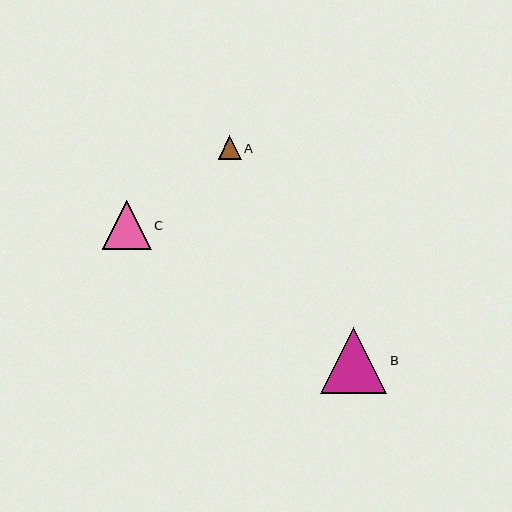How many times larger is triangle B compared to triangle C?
Triangle B is approximately 1.3 times the size of triangle C.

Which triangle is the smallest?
Triangle A is the smallest with a size of approximately 23 pixels.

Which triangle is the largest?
Triangle B is the largest with a size of approximately 66 pixels.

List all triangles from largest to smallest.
From largest to smallest: B, C, A.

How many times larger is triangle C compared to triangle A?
Triangle C is approximately 2.1 times the size of triangle A.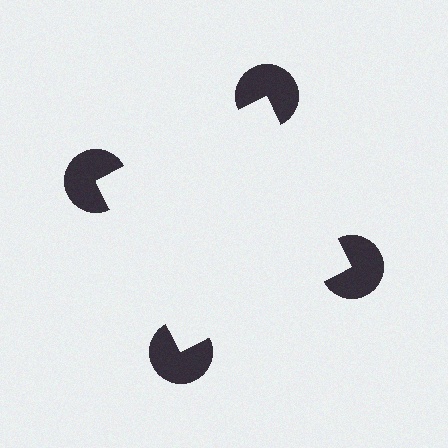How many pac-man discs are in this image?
There are 4 — one at each vertex of the illusory square.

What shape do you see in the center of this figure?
An illusory square — its edges are inferred from the aligned wedge cuts in the pac-man discs, not physically drawn.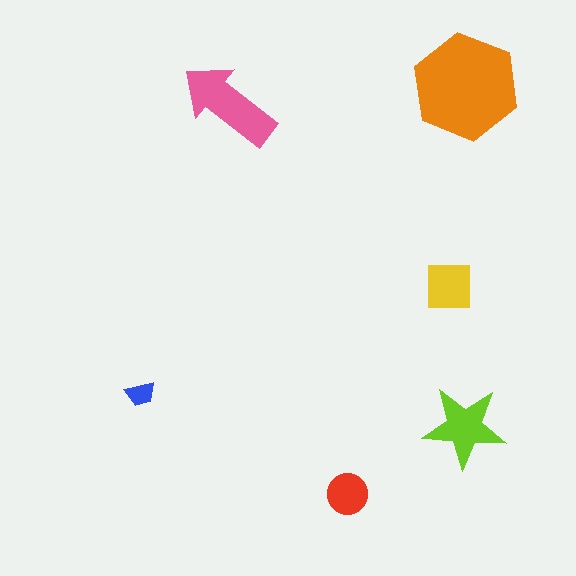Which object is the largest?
The orange hexagon.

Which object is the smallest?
The blue trapezoid.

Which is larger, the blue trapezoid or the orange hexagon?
The orange hexagon.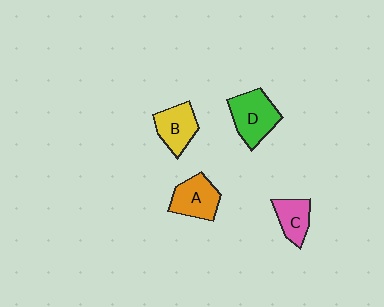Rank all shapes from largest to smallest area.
From largest to smallest: D (green), A (orange), B (yellow), C (pink).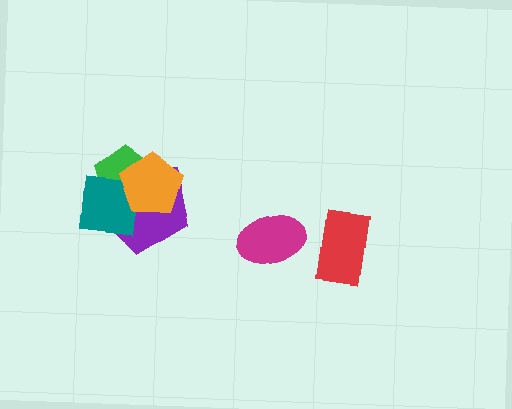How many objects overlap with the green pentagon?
3 objects overlap with the green pentagon.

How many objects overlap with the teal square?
3 objects overlap with the teal square.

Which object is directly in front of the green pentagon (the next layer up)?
The teal square is directly in front of the green pentagon.